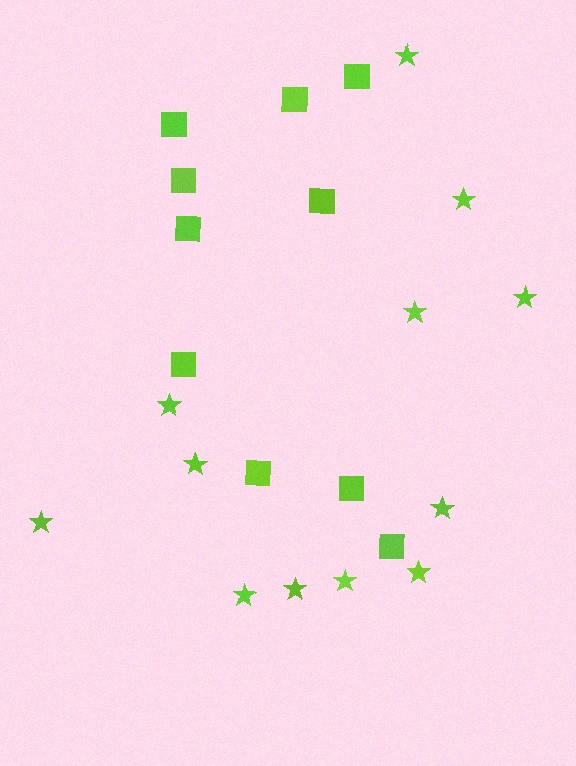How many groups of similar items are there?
There are 2 groups: one group of stars (12) and one group of squares (10).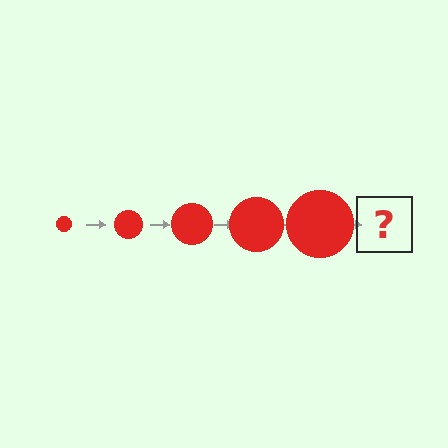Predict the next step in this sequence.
The next step is a red circle, larger than the previous one.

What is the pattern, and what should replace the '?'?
The pattern is that the circle gets progressively larger each step. The '?' should be a red circle, larger than the previous one.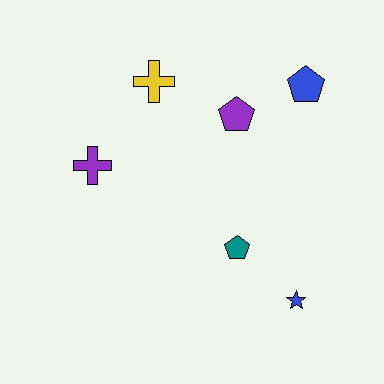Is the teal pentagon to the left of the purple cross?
No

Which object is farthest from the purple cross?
The blue star is farthest from the purple cross.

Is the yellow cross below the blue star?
No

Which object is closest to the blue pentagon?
The purple pentagon is closest to the blue pentagon.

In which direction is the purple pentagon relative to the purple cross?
The purple pentagon is to the right of the purple cross.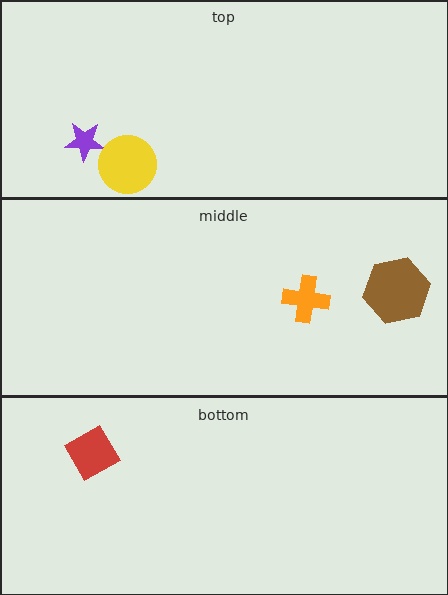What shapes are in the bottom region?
The red diamond.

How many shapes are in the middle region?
2.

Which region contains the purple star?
The top region.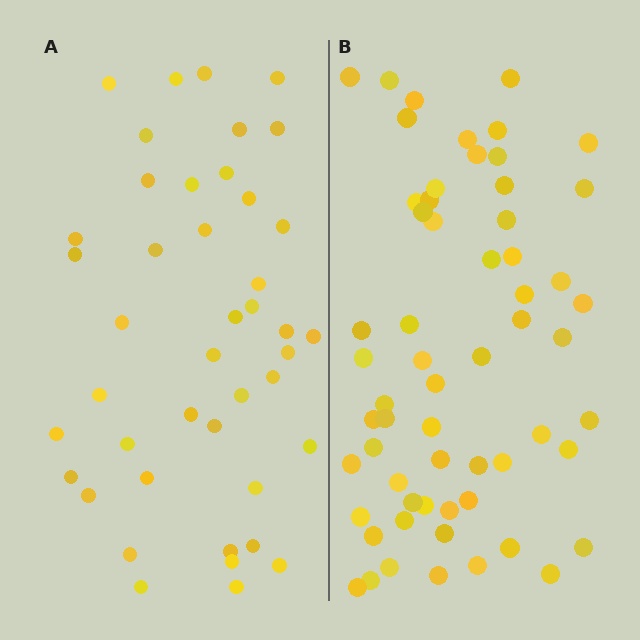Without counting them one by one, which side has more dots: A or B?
Region B (the right region) has more dots.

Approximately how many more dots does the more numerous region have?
Region B has approximately 15 more dots than region A.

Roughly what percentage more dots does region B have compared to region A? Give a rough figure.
About 40% more.